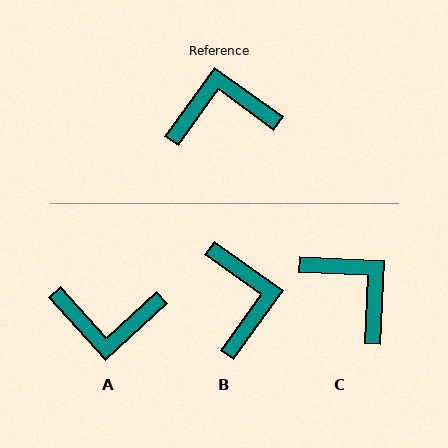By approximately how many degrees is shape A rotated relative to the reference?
Approximately 168 degrees counter-clockwise.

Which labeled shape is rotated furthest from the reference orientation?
A, about 168 degrees away.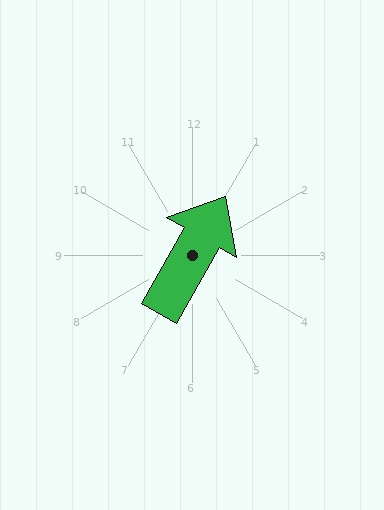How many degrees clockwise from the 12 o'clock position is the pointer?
Approximately 30 degrees.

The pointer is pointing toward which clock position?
Roughly 1 o'clock.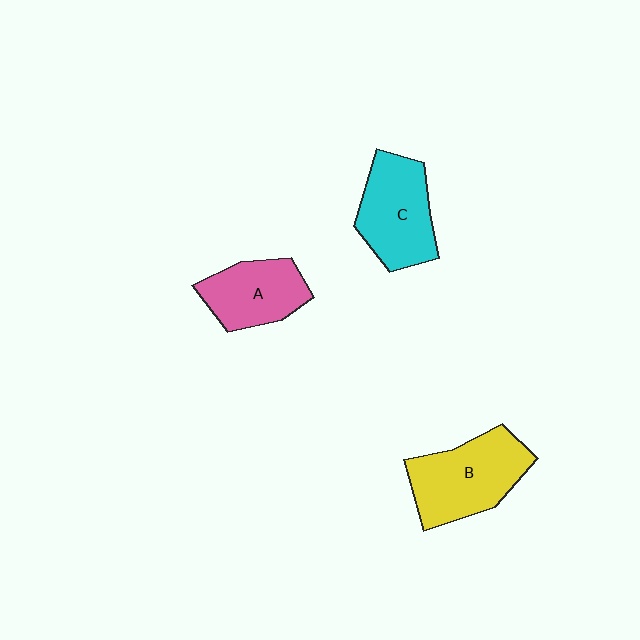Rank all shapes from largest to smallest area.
From largest to smallest: B (yellow), C (cyan), A (pink).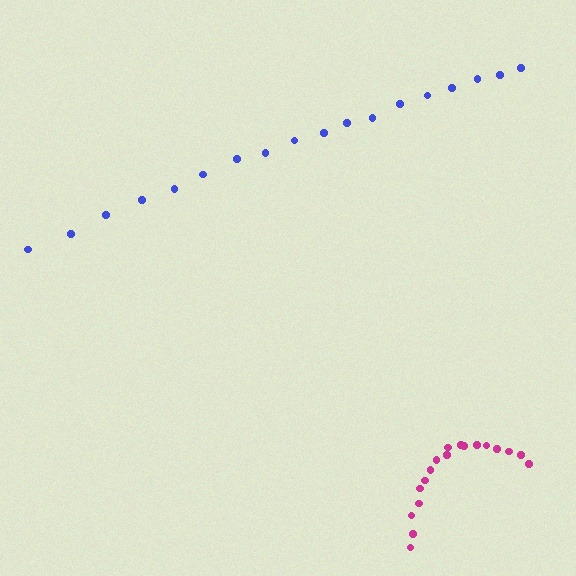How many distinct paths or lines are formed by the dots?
There are 2 distinct paths.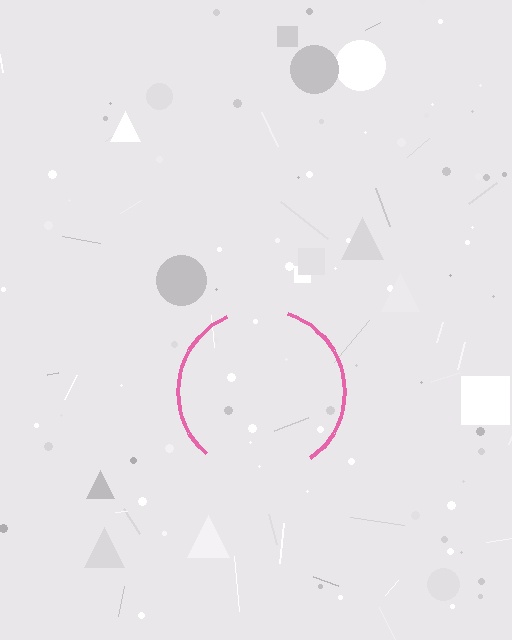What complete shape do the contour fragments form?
The contour fragments form a circle.